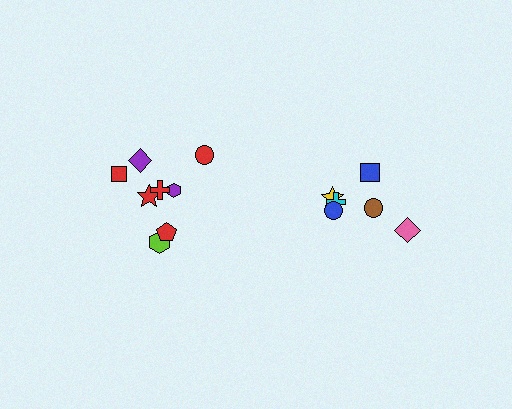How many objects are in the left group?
There are 8 objects.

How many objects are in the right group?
There are 6 objects.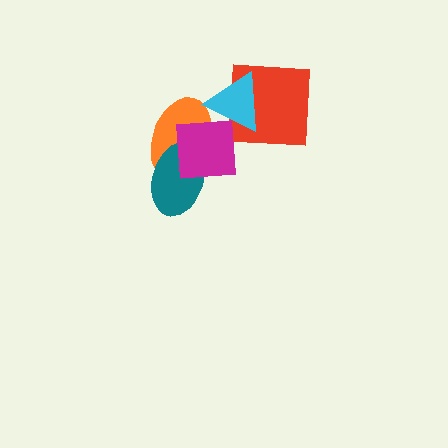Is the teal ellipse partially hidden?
Yes, it is partially covered by another shape.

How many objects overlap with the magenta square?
3 objects overlap with the magenta square.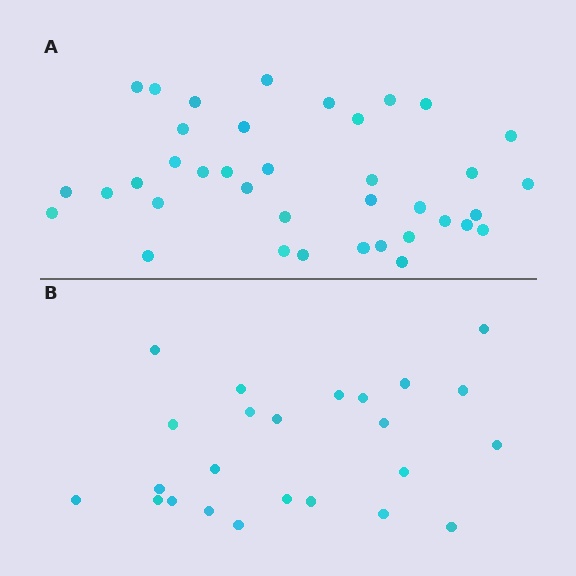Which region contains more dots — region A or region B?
Region A (the top region) has more dots.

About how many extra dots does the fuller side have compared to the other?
Region A has approximately 15 more dots than region B.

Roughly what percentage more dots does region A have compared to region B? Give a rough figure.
About 60% more.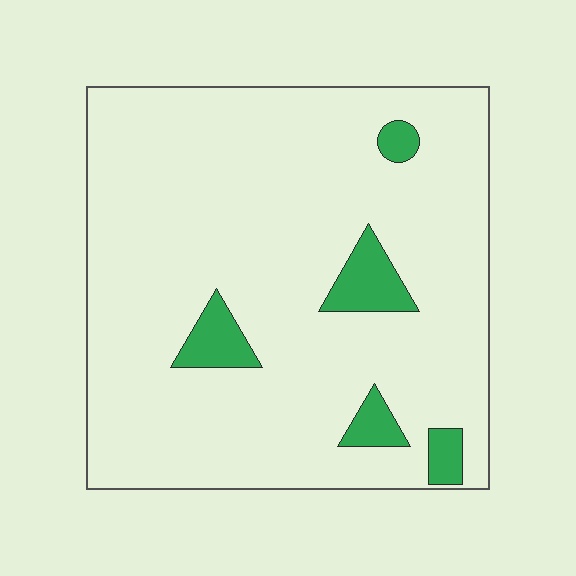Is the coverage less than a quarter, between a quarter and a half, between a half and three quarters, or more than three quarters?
Less than a quarter.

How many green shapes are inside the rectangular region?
5.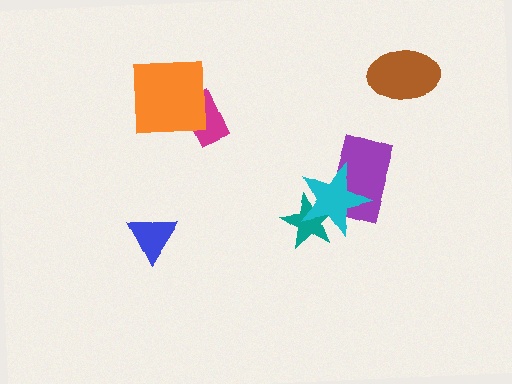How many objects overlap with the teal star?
1 object overlaps with the teal star.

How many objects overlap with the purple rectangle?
1 object overlaps with the purple rectangle.